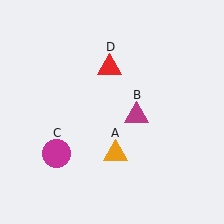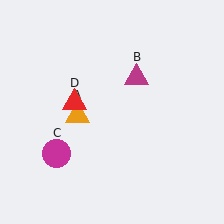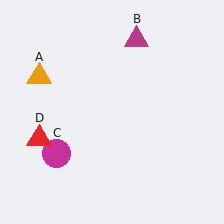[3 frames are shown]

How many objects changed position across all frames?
3 objects changed position: orange triangle (object A), magenta triangle (object B), red triangle (object D).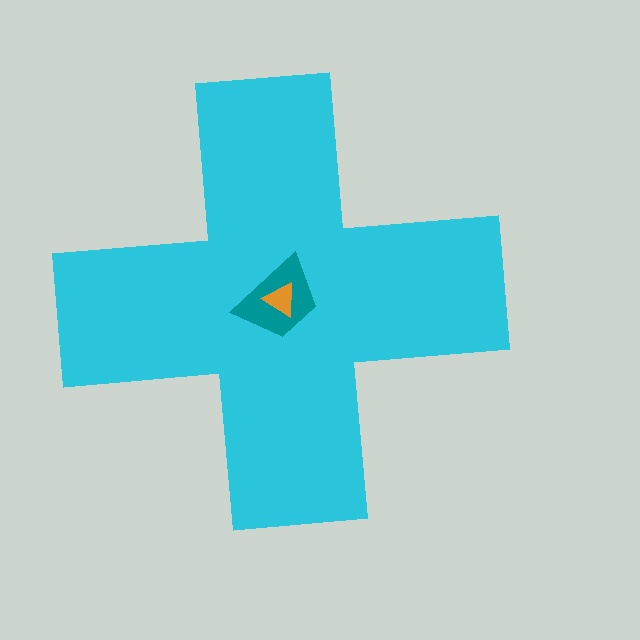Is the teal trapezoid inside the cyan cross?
Yes.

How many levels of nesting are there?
3.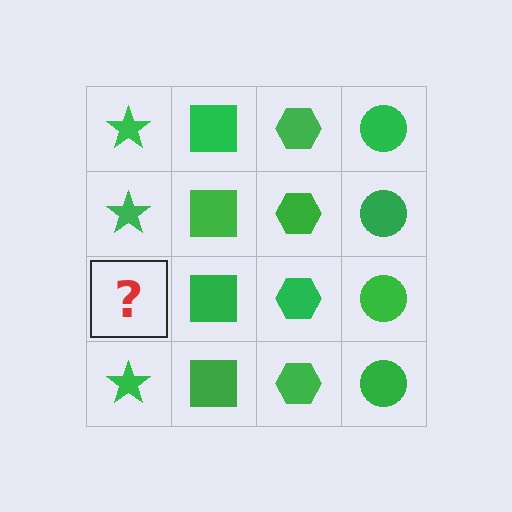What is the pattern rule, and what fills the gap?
The rule is that each column has a consistent shape. The gap should be filled with a green star.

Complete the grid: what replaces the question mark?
The question mark should be replaced with a green star.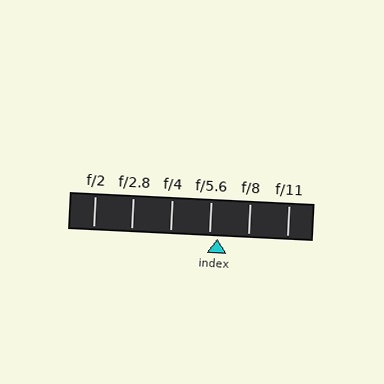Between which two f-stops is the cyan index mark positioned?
The index mark is between f/5.6 and f/8.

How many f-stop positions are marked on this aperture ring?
There are 6 f-stop positions marked.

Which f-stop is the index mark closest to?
The index mark is closest to f/5.6.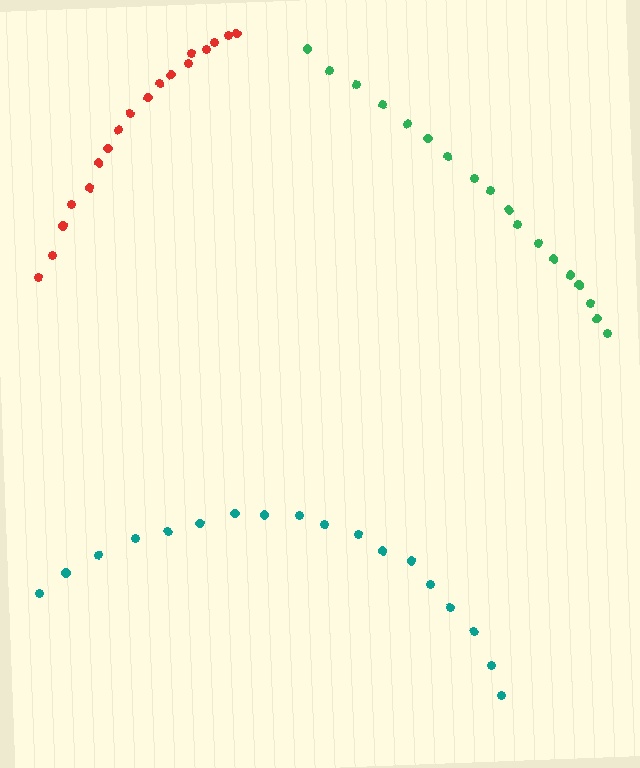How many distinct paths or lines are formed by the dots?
There are 3 distinct paths.